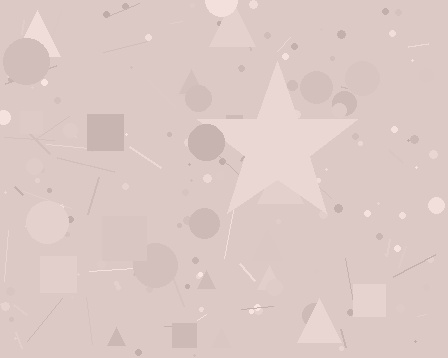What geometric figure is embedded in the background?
A star is embedded in the background.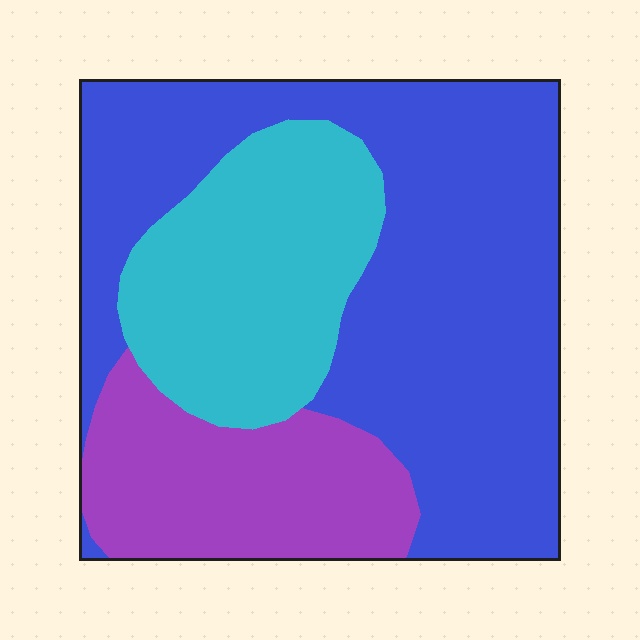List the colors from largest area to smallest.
From largest to smallest: blue, cyan, purple.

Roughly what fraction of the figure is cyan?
Cyan covers 25% of the figure.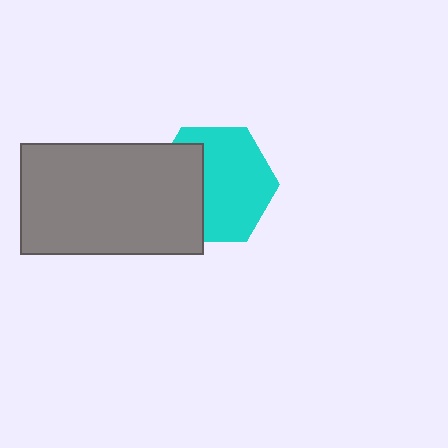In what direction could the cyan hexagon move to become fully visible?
The cyan hexagon could move right. That would shift it out from behind the gray rectangle entirely.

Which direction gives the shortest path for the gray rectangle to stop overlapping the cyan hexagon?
Moving left gives the shortest separation.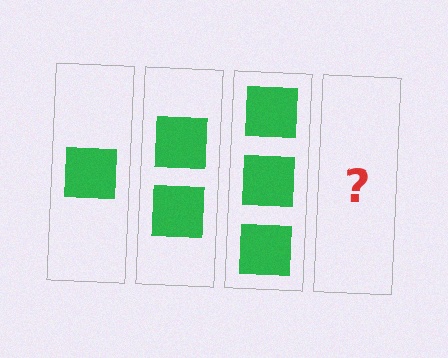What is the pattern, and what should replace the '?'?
The pattern is that each step adds one more square. The '?' should be 4 squares.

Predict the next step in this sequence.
The next step is 4 squares.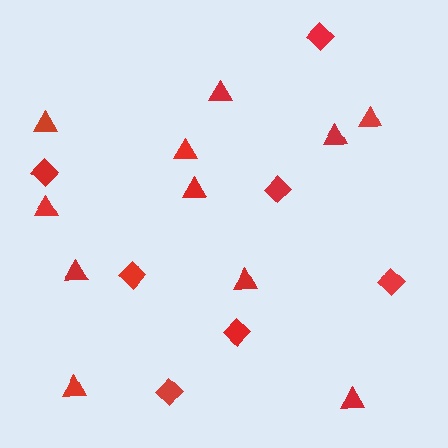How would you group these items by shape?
There are 2 groups: one group of diamonds (7) and one group of triangles (11).